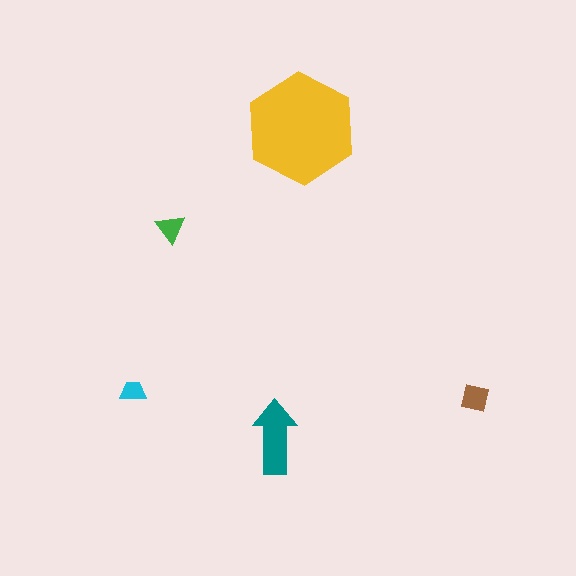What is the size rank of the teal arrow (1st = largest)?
2nd.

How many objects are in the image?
There are 5 objects in the image.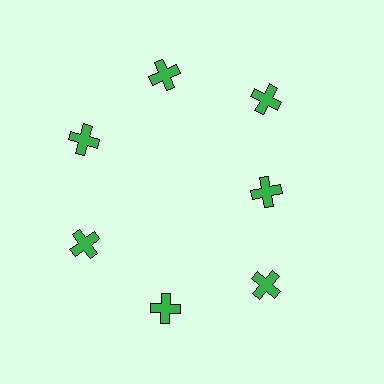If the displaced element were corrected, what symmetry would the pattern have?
It would have 7-fold rotational symmetry — the pattern would map onto itself every 51 degrees.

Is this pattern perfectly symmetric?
No. The 7 green crosses are arranged in a ring, but one element near the 3 o'clock position is pulled inward toward the center, breaking the 7-fold rotational symmetry.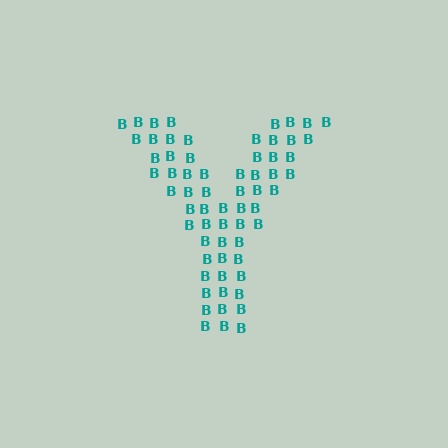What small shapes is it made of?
It is made of small letter B's.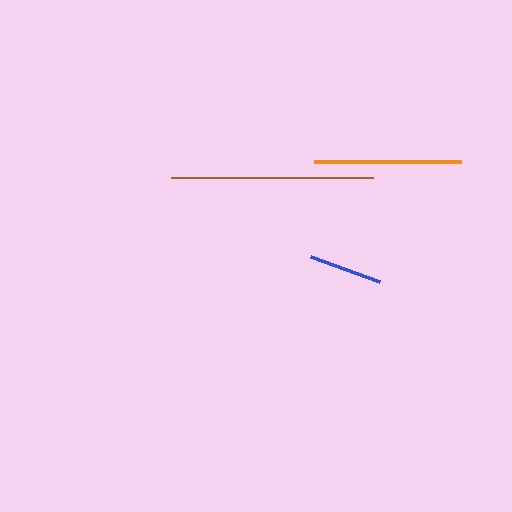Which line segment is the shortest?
The blue line is the shortest at approximately 73 pixels.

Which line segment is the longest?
The brown line is the longest at approximately 201 pixels.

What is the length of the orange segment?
The orange segment is approximately 147 pixels long.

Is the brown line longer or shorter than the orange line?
The brown line is longer than the orange line.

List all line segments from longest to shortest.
From longest to shortest: brown, orange, blue.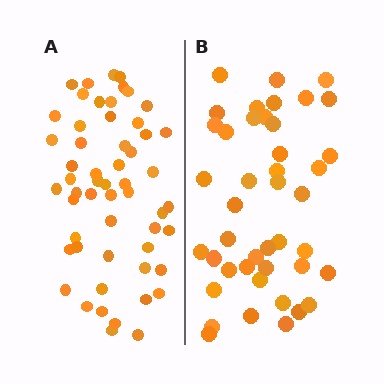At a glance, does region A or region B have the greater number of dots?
Region A (the left region) has more dots.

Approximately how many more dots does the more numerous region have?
Region A has roughly 12 or so more dots than region B.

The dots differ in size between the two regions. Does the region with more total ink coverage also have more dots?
No. Region B has more total ink coverage because its dots are larger, but region A actually contains more individual dots. Total area can be misleading — the number of items is what matters here.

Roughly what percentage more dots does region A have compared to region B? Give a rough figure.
About 30% more.